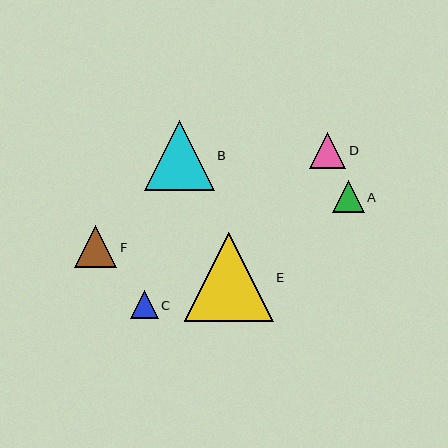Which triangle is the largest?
Triangle E is the largest with a size of approximately 89 pixels.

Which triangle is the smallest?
Triangle C is the smallest with a size of approximately 28 pixels.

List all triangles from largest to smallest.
From largest to smallest: E, B, F, D, A, C.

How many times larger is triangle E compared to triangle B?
Triangle E is approximately 1.3 times the size of triangle B.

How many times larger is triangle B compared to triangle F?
Triangle B is approximately 1.6 times the size of triangle F.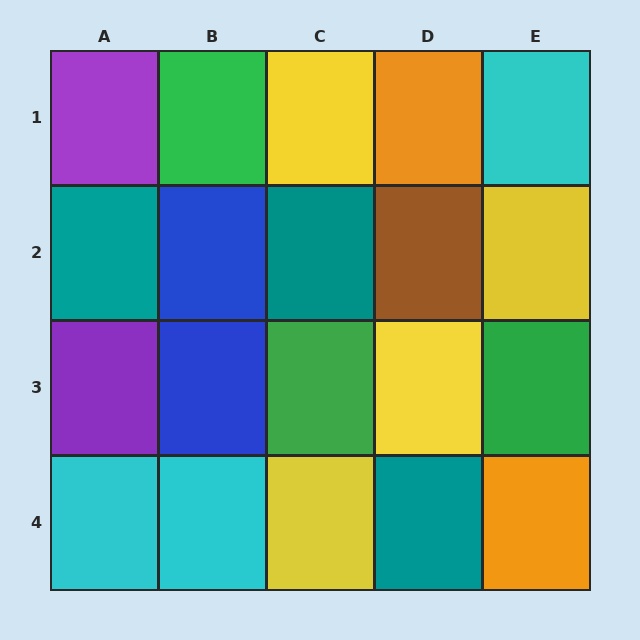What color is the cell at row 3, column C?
Green.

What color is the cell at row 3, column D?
Yellow.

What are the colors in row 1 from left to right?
Purple, green, yellow, orange, cyan.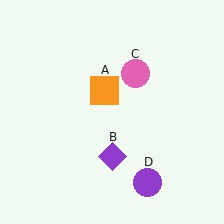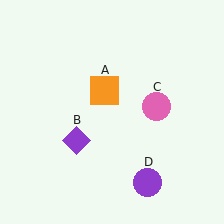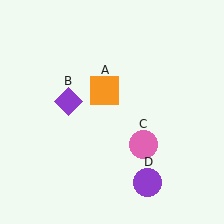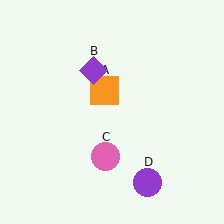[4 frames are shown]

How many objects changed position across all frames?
2 objects changed position: purple diamond (object B), pink circle (object C).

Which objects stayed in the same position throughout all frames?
Orange square (object A) and purple circle (object D) remained stationary.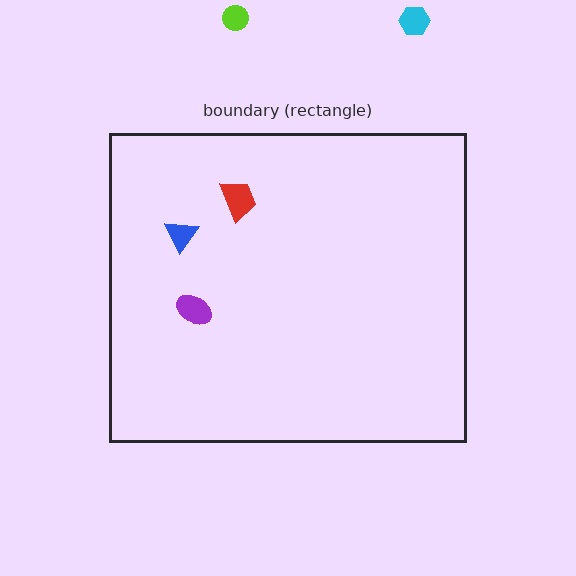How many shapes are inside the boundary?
3 inside, 2 outside.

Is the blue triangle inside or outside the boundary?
Inside.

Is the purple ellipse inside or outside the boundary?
Inside.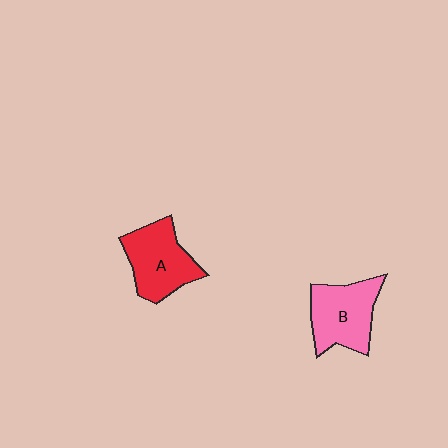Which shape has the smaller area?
Shape A (red).